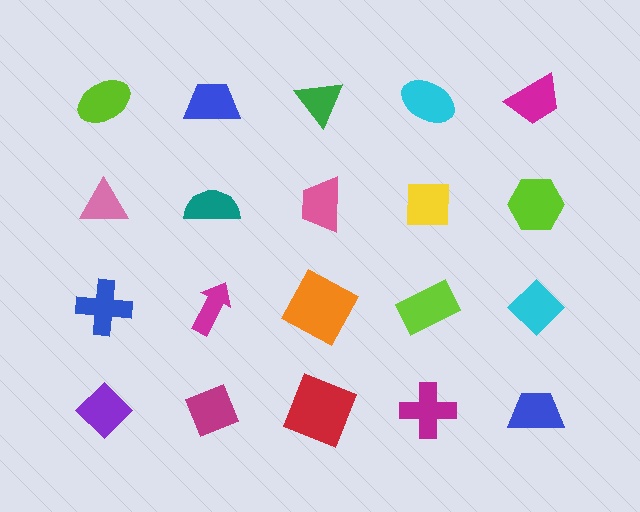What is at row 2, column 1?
A pink triangle.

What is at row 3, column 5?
A cyan diamond.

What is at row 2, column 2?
A teal semicircle.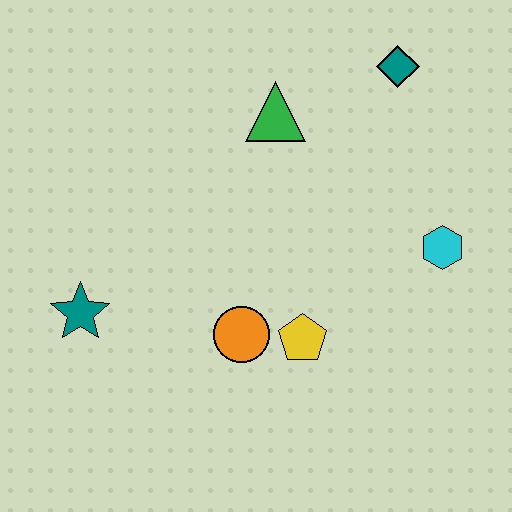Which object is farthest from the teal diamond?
The teal star is farthest from the teal diamond.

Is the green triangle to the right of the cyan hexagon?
No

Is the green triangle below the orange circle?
No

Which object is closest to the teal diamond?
The green triangle is closest to the teal diamond.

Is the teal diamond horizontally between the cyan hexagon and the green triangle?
Yes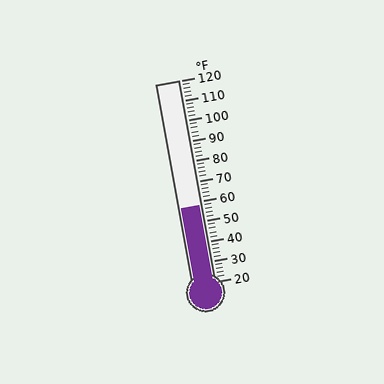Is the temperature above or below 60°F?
The temperature is below 60°F.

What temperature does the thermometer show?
The thermometer shows approximately 58°F.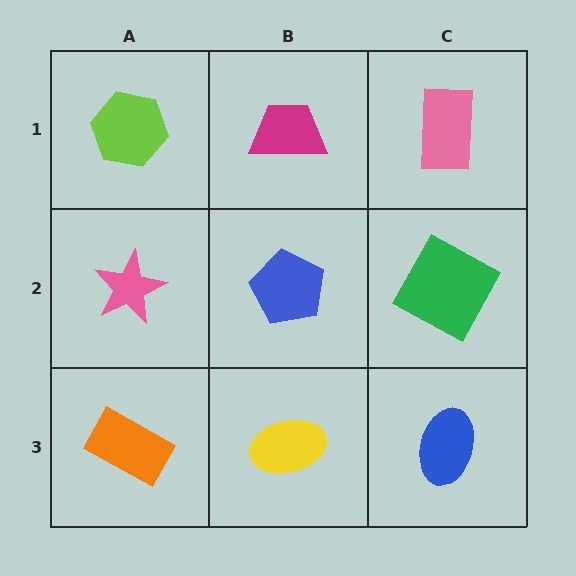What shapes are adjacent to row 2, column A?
A lime hexagon (row 1, column A), an orange rectangle (row 3, column A), a blue pentagon (row 2, column B).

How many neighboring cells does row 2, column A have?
3.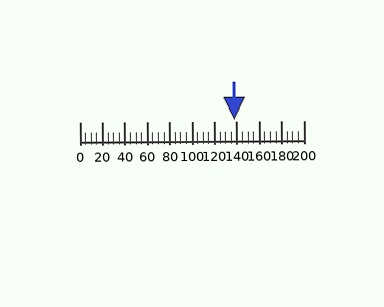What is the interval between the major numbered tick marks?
The major tick marks are spaced 20 units apart.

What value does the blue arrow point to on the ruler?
The blue arrow points to approximately 138.